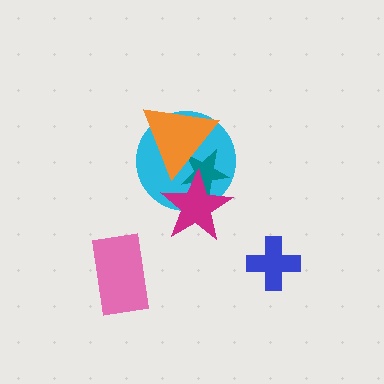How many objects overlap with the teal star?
3 objects overlap with the teal star.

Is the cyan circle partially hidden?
Yes, it is partially covered by another shape.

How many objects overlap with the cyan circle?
3 objects overlap with the cyan circle.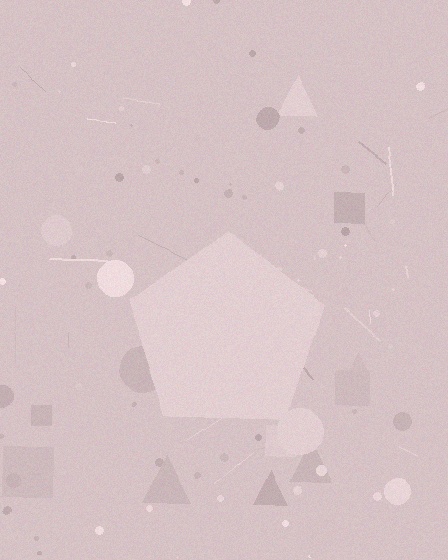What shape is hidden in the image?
A pentagon is hidden in the image.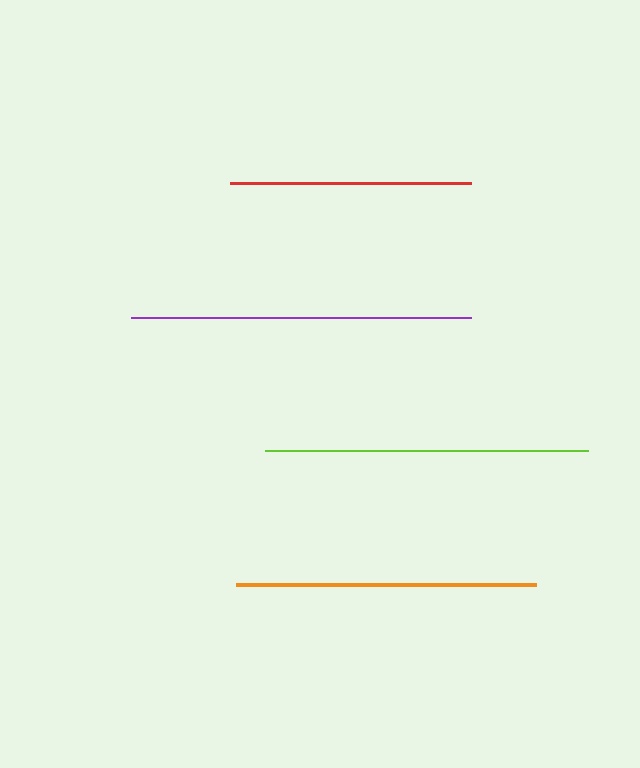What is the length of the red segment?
The red segment is approximately 241 pixels long.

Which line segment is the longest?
The purple line is the longest at approximately 339 pixels.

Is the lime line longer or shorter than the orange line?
The lime line is longer than the orange line.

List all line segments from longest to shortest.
From longest to shortest: purple, lime, orange, red.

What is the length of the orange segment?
The orange segment is approximately 300 pixels long.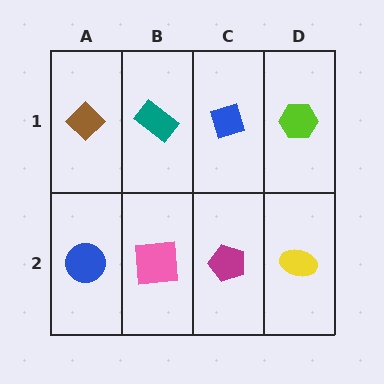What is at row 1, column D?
A lime hexagon.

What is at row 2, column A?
A blue circle.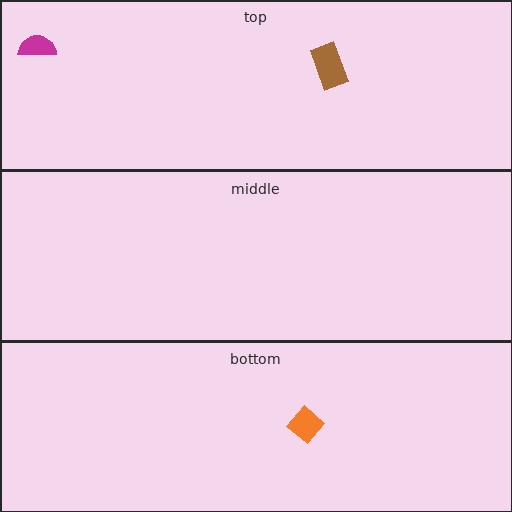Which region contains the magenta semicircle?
The top region.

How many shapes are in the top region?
2.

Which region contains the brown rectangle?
The top region.